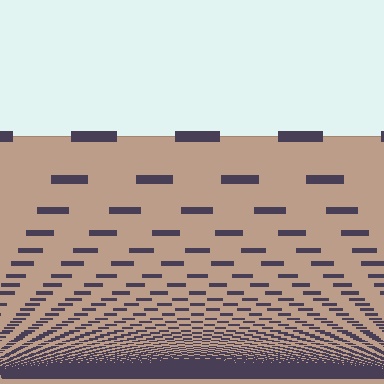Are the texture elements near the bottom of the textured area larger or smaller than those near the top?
Smaller. The gradient is inverted — elements near the bottom are smaller and denser.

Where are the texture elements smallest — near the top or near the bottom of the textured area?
Near the bottom.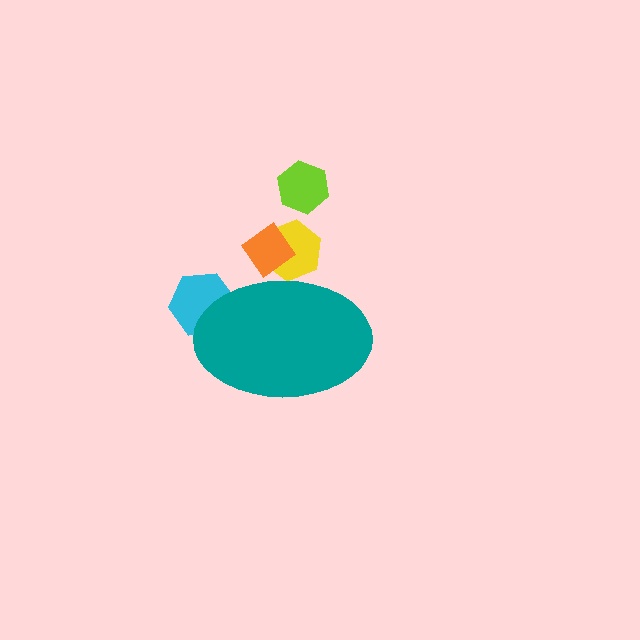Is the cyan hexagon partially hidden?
Yes, the cyan hexagon is partially hidden behind the teal ellipse.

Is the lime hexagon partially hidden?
No, the lime hexagon is fully visible.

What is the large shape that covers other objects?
A teal ellipse.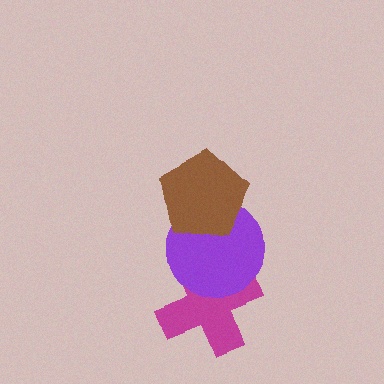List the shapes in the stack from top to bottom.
From top to bottom: the brown pentagon, the purple circle, the magenta cross.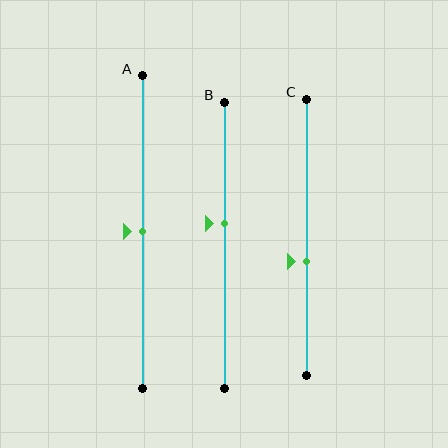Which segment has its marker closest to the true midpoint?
Segment A has its marker closest to the true midpoint.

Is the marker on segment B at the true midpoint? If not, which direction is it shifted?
No, the marker on segment B is shifted upward by about 8% of the segment length.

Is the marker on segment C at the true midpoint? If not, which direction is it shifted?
No, the marker on segment C is shifted downward by about 9% of the segment length.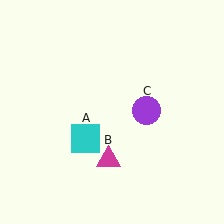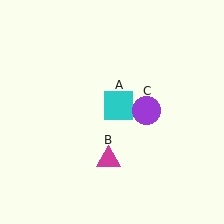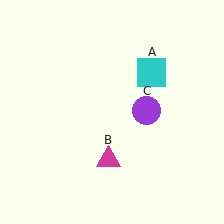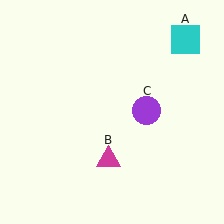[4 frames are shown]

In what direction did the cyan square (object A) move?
The cyan square (object A) moved up and to the right.